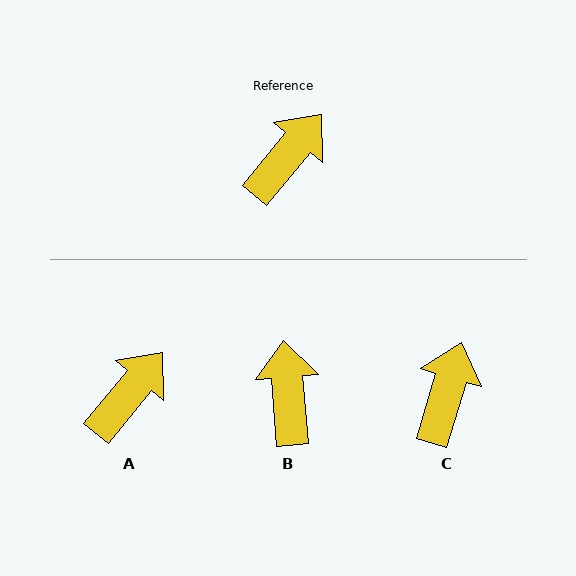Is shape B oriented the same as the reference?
No, it is off by about 44 degrees.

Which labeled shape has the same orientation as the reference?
A.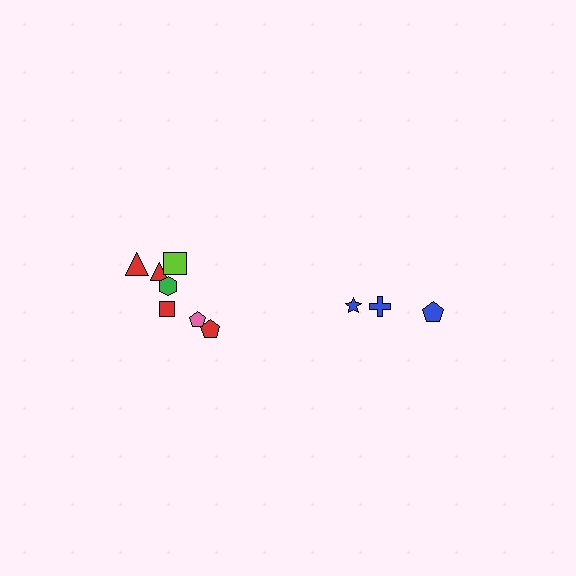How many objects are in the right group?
There are 3 objects.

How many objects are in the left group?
There are 7 objects.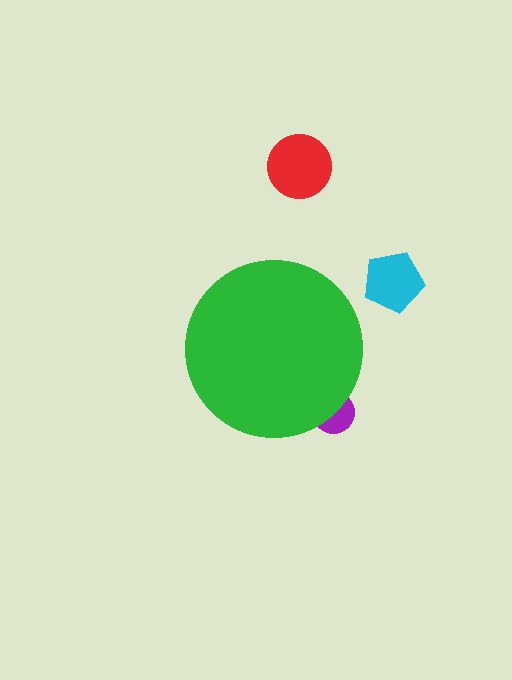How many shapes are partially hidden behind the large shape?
1 shape is partially hidden.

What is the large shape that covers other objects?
A green circle.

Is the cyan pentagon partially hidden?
No, the cyan pentagon is fully visible.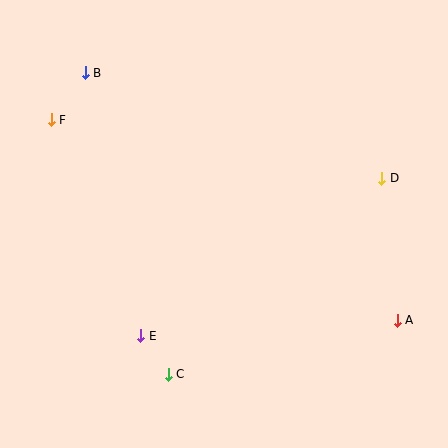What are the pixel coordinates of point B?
Point B is at (85, 73).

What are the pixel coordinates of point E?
Point E is at (141, 336).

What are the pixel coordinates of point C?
Point C is at (168, 374).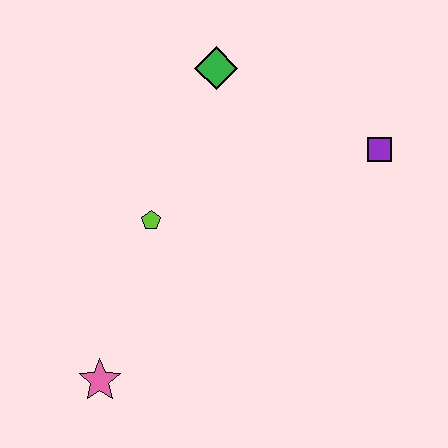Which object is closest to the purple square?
The green diamond is closest to the purple square.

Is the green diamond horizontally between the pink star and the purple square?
Yes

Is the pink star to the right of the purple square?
No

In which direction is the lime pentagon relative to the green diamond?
The lime pentagon is below the green diamond.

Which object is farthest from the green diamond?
The pink star is farthest from the green diamond.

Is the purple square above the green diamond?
No